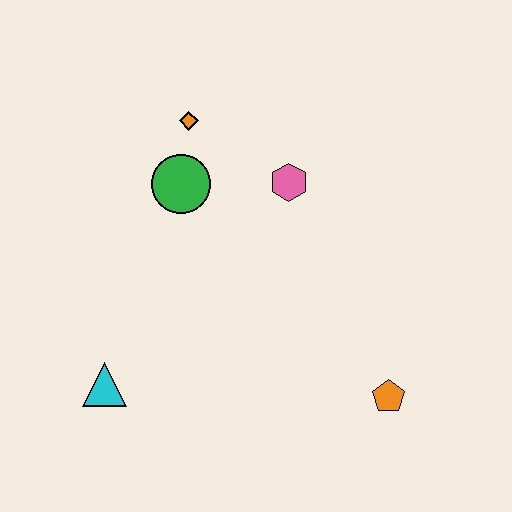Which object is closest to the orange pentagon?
The pink hexagon is closest to the orange pentagon.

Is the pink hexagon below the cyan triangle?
No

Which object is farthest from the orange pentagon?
The orange diamond is farthest from the orange pentagon.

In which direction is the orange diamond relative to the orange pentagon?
The orange diamond is above the orange pentagon.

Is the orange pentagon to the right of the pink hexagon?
Yes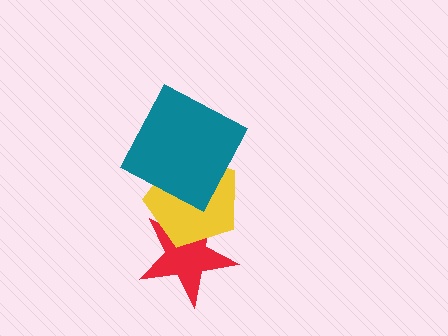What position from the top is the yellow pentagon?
The yellow pentagon is 2nd from the top.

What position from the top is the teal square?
The teal square is 1st from the top.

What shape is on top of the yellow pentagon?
The teal square is on top of the yellow pentagon.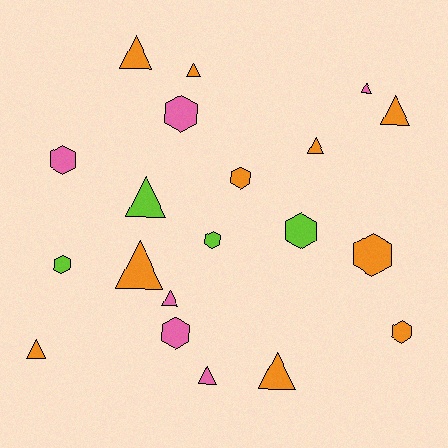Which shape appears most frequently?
Triangle, with 11 objects.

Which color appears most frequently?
Orange, with 10 objects.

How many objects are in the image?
There are 20 objects.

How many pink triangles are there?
There are 3 pink triangles.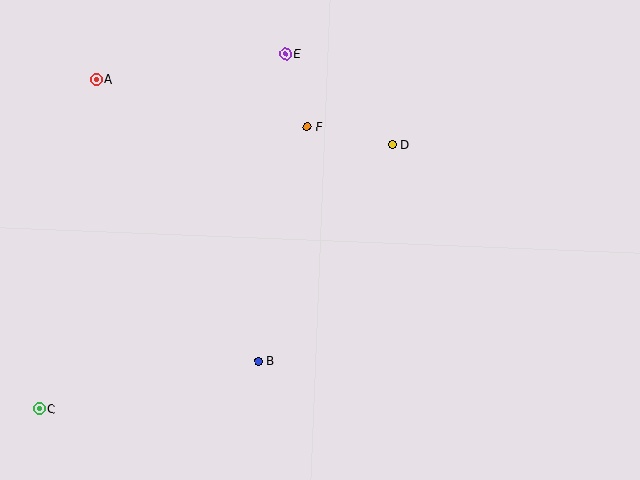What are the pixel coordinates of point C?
Point C is at (39, 409).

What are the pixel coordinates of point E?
Point E is at (286, 54).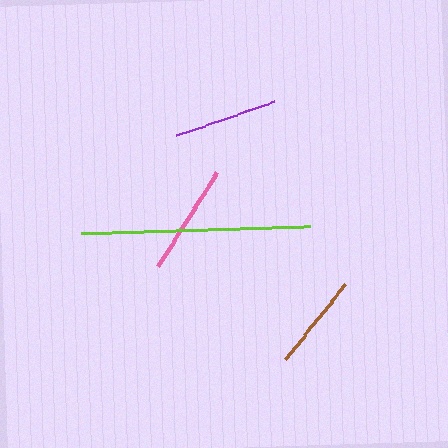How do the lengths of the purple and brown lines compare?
The purple and brown lines are approximately the same length.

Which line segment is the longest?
The lime line is the longest at approximately 228 pixels.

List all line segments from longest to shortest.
From longest to shortest: lime, pink, purple, brown.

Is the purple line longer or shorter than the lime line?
The lime line is longer than the purple line.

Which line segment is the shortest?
The brown line is the shortest at approximately 95 pixels.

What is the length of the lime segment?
The lime segment is approximately 228 pixels long.